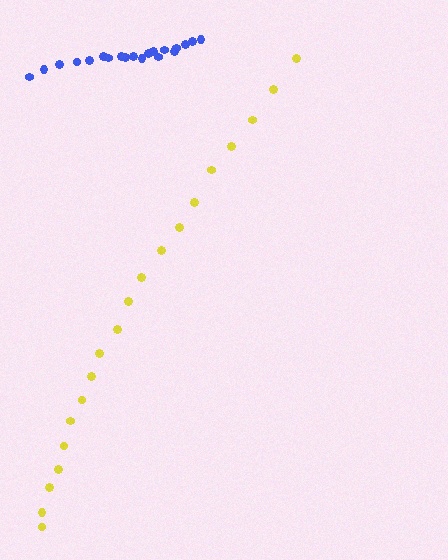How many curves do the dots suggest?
There are 2 distinct paths.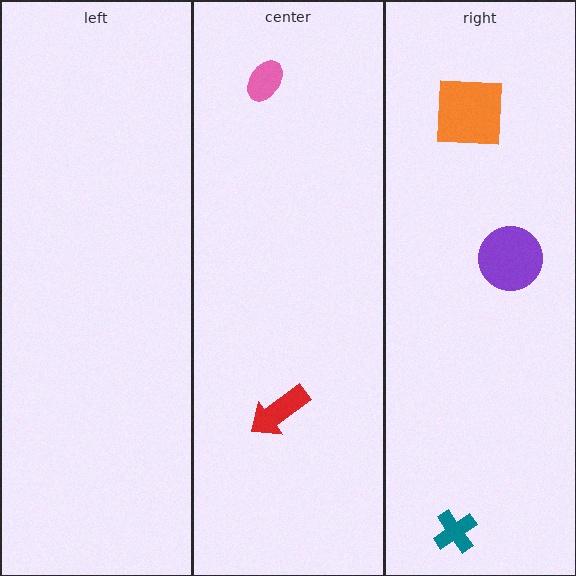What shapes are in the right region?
The orange square, the teal cross, the purple circle.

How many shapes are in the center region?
2.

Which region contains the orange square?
The right region.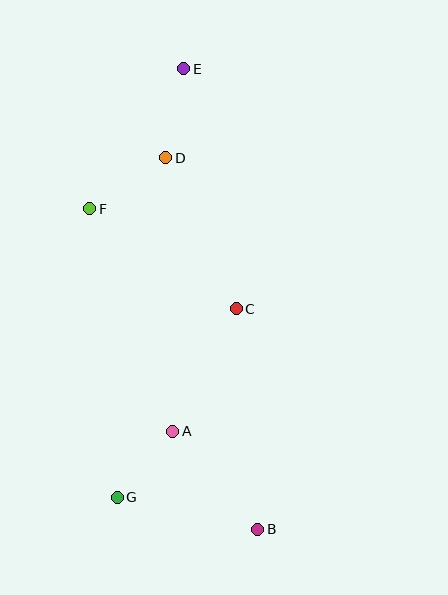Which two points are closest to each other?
Points A and G are closest to each other.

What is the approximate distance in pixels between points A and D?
The distance between A and D is approximately 274 pixels.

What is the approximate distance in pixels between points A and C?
The distance between A and C is approximately 138 pixels.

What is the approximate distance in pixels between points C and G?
The distance between C and G is approximately 223 pixels.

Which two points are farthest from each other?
Points B and E are farthest from each other.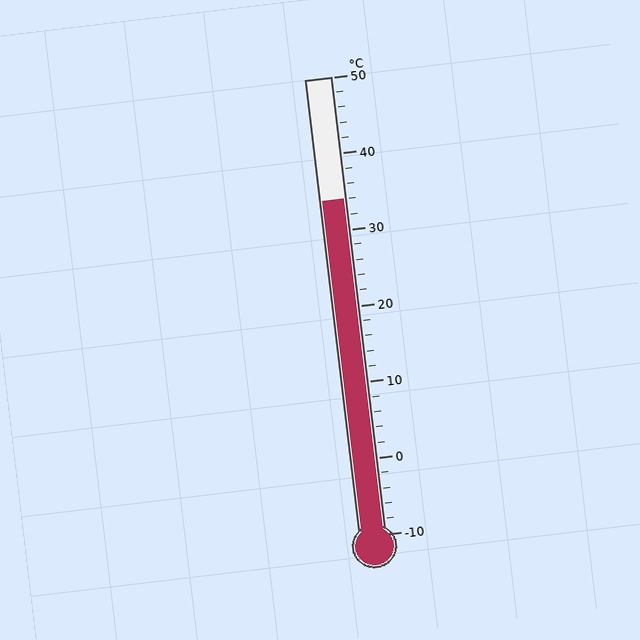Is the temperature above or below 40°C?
The temperature is below 40°C.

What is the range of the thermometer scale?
The thermometer scale ranges from -10°C to 50°C.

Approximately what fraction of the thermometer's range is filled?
The thermometer is filled to approximately 75% of its range.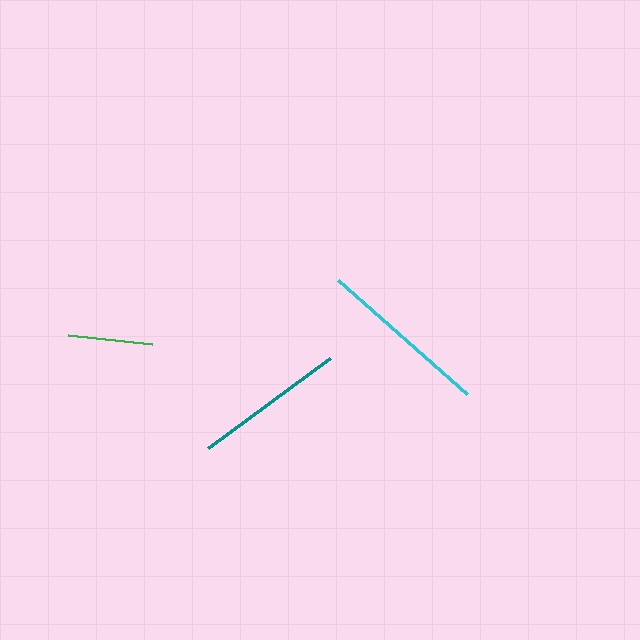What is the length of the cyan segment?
The cyan segment is approximately 173 pixels long.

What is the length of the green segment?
The green segment is approximately 85 pixels long.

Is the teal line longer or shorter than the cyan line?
The cyan line is longer than the teal line.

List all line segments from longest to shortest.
From longest to shortest: cyan, teal, green.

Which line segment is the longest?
The cyan line is the longest at approximately 173 pixels.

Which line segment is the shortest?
The green line is the shortest at approximately 85 pixels.